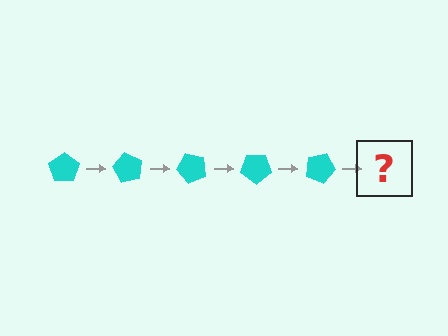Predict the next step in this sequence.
The next step is a cyan pentagon rotated 300 degrees.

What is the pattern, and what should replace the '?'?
The pattern is that the pentagon rotates 60 degrees each step. The '?' should be a cyan pentagon rotated 300 degrees.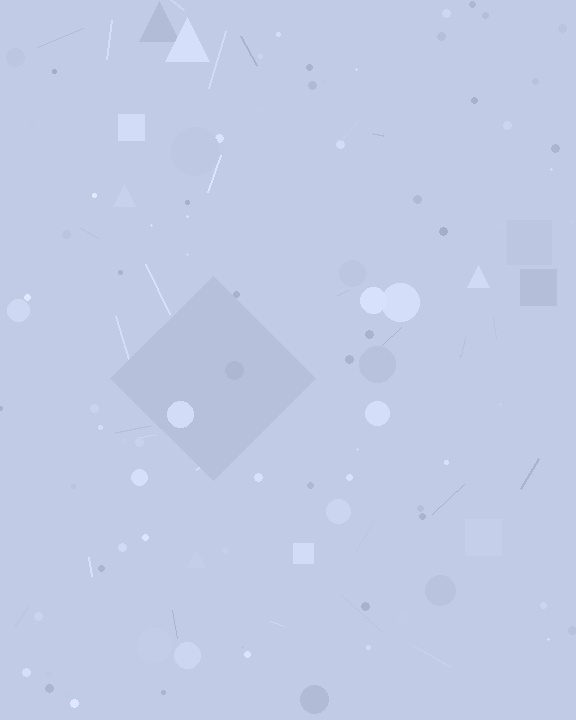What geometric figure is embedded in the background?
A diamond is embedded in the background.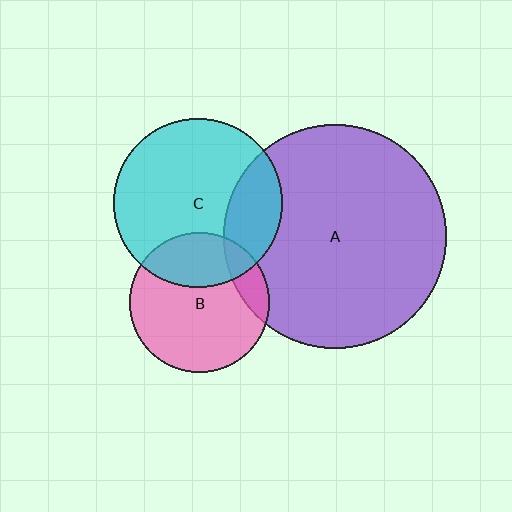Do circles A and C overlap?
Yes.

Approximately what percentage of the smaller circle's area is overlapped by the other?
Approximately 25%.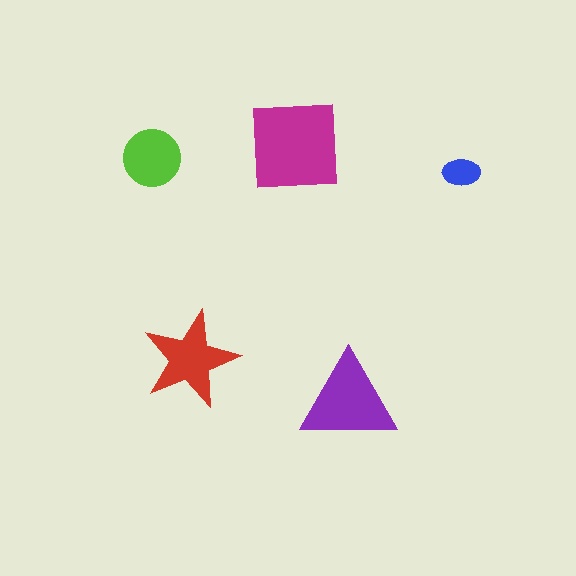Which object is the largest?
The magenta square.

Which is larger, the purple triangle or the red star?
The purple triangle.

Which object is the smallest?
The blue ellipse.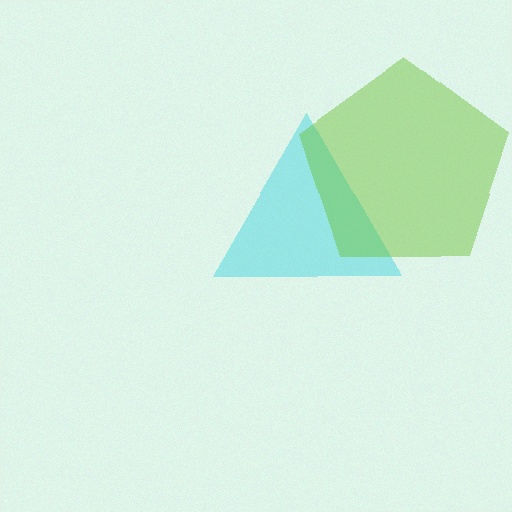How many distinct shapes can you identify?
There are 2 distinct shapes: a cyan triangle, a lime pentagon.